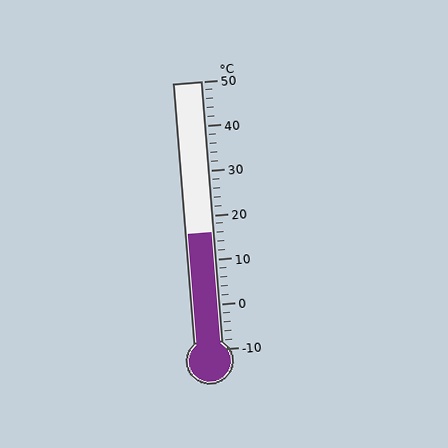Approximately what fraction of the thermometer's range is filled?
The thermometer is filled to approximately 45% of its range.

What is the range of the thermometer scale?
The thermometer scale ranges from -10°C to 50°C.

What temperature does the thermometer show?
The thermometer shows approximately 16°C.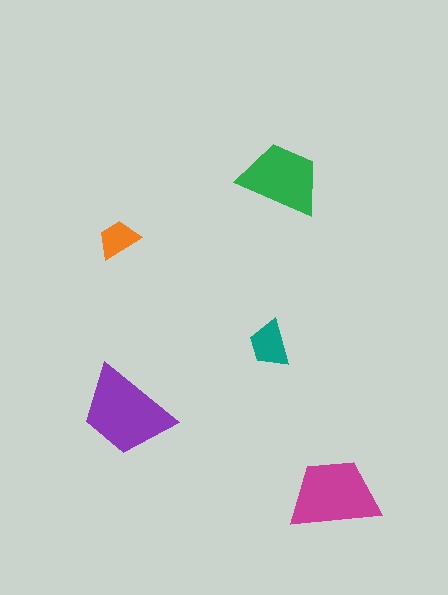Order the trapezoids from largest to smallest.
the purple one, the magenta one, the green one, the teal one, the orange one.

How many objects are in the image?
There are 5 objects in the image.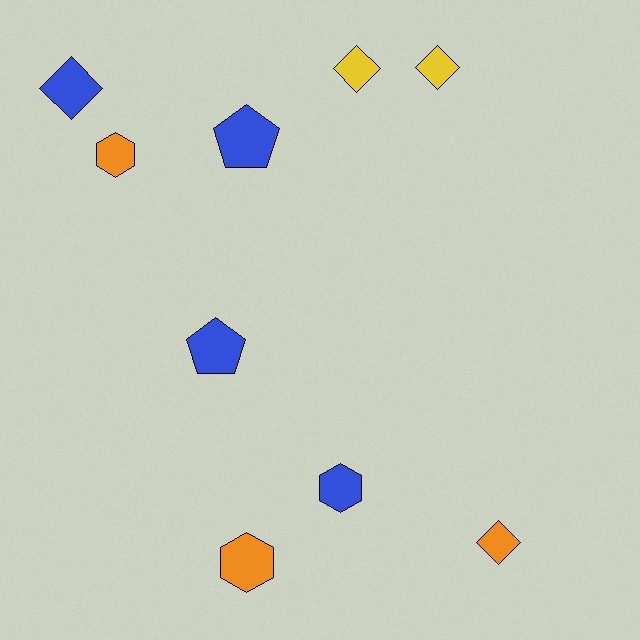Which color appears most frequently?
Blue, with 4 objects.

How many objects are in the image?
There are 9 objects.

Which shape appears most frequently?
Diamond, with 4 objects.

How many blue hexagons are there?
There is 1 blue hexagon.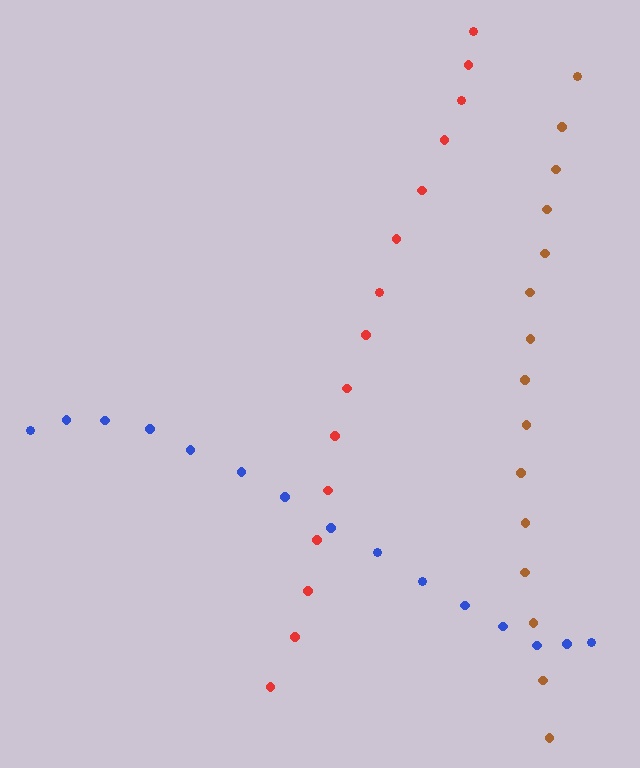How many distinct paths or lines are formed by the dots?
There are 3 distinct paths.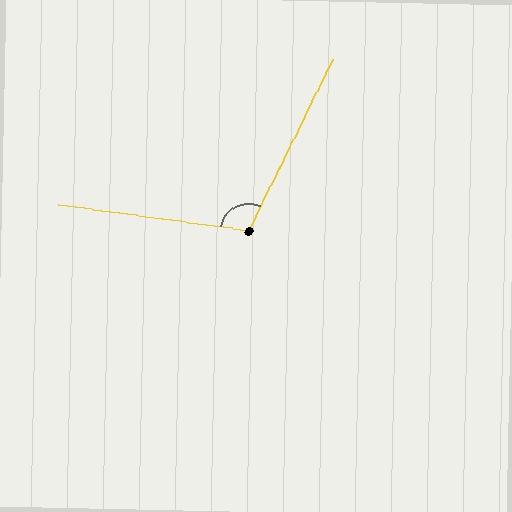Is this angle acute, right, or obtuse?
It is obtuse.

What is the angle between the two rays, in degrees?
Approximately 108 degrees.